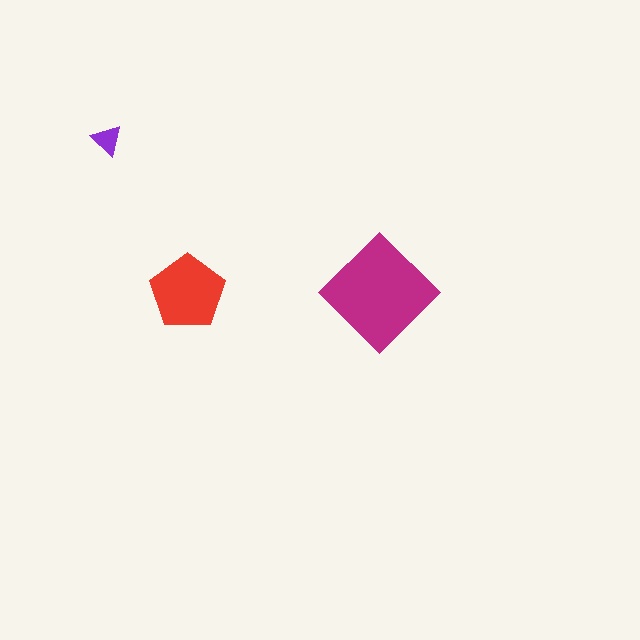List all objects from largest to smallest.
The magenta diamond, the red pentagon, the purple triangle.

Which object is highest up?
The purple triangle is topmost.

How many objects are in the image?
There are 3 objects in the image.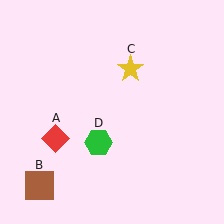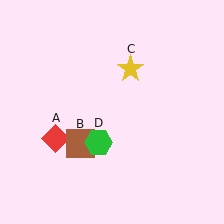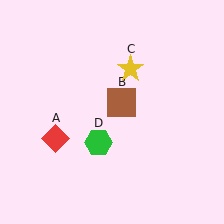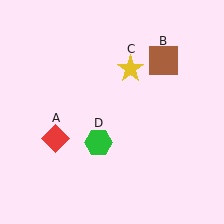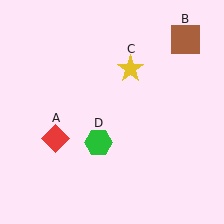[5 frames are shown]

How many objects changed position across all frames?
1 object changed position: brown square (object B).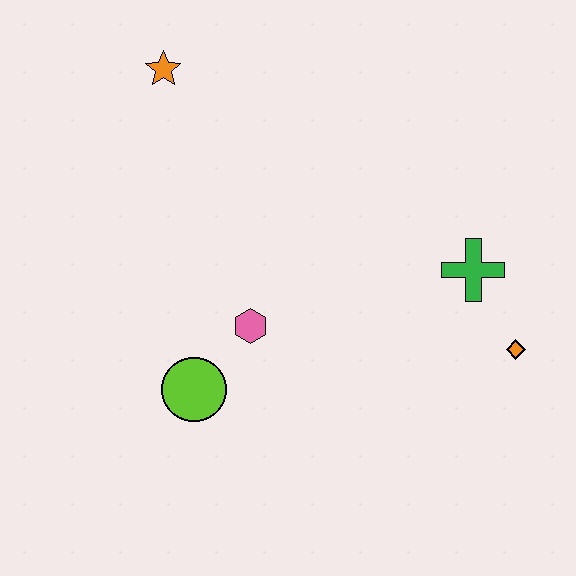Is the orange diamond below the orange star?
Yes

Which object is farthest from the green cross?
The orange star is farthest from the green cross.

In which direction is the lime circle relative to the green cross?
The lime circle is to the left of the green cross.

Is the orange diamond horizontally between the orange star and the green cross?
No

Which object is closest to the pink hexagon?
The lime circle is closest to the pink hexagon.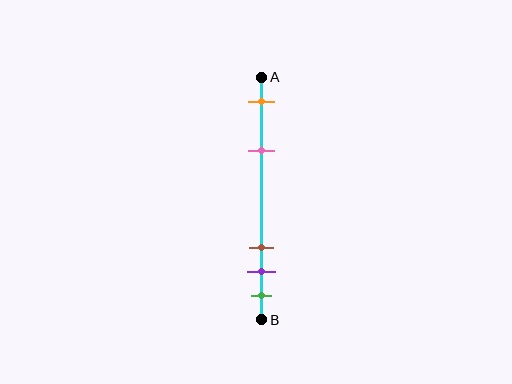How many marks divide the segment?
There are 5 marks dividing the segment.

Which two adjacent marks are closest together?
The purple and green marks are the closest adjacent pair.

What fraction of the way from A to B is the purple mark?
The purple mark is approximately 80% (0.8) of the way from A to B.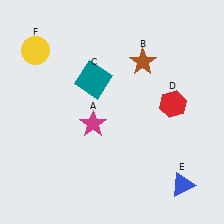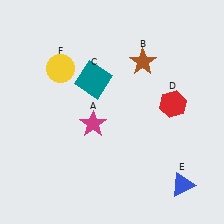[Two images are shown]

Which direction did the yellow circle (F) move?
The yellow circle (F) moved right.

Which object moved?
The yellow circle (F) moved right.